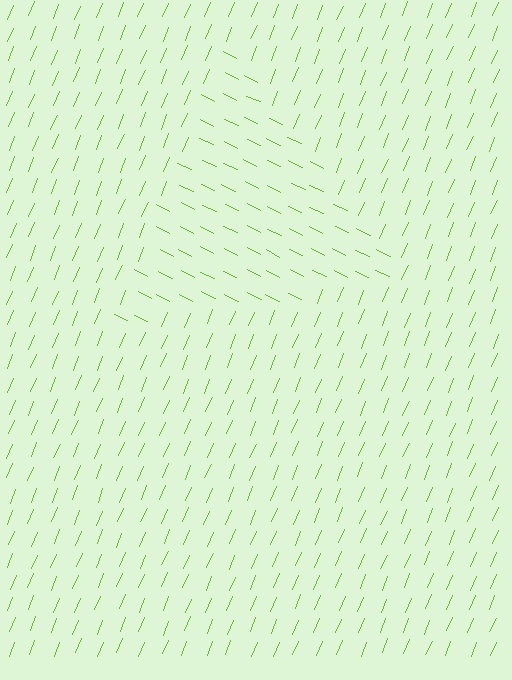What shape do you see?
I see a triangle.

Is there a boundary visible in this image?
Yes, there is a texture boundary formed by a change in line orientation.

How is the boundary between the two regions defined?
The boundary is defined purely by a change in line orientation (approximately 86 degrees difference). All lines are the same color and thickness.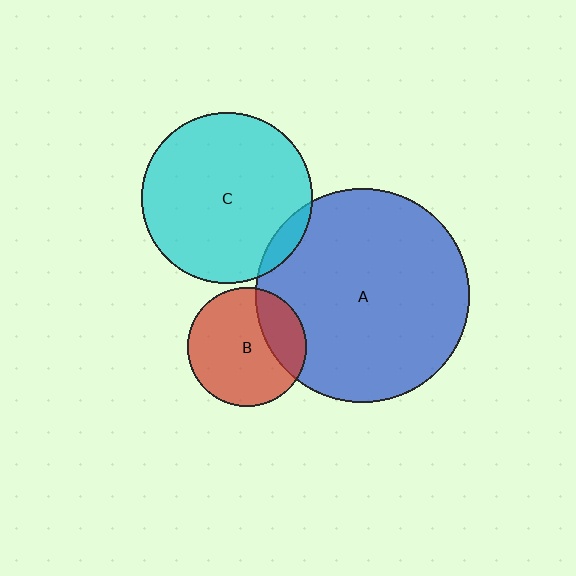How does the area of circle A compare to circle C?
Approximately 1.5 times.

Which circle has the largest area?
Circle A (blue).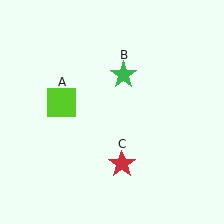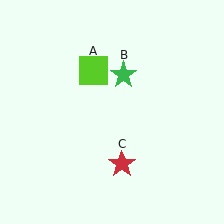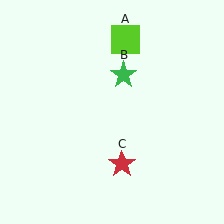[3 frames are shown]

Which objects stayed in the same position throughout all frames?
Green star (object B) and red star (object C) remained stationary.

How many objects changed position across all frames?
1 object changed position: lime square (object A).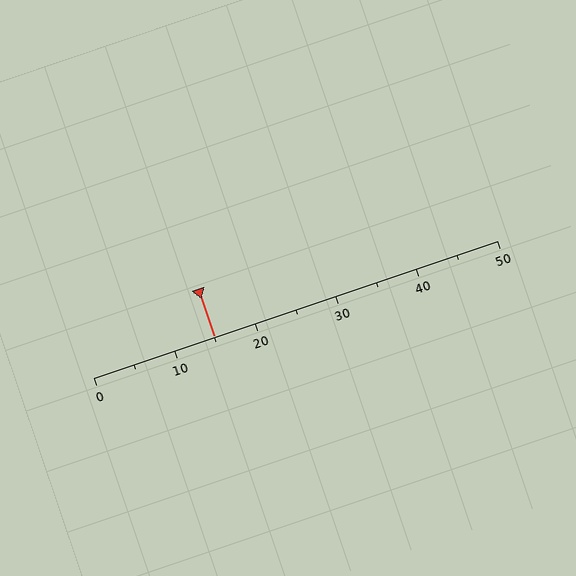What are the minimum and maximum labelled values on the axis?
The axis runs from 0 to 50.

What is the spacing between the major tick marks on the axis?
The major ticks are spaced 10 apart.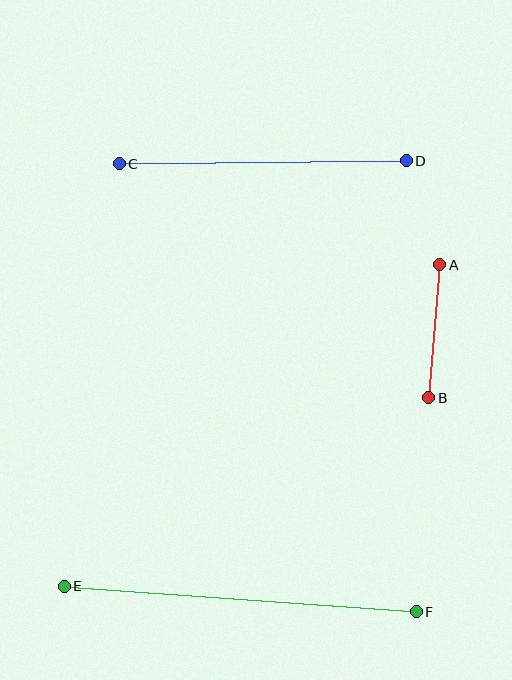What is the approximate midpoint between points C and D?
The midpoint is at approximately (263, 162) pixels.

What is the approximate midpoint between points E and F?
The midpoint is at approximately (240, 599) pixels.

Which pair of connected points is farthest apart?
Points E and F are farthest apart.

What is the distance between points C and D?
The distance is approximately 287 pixels.